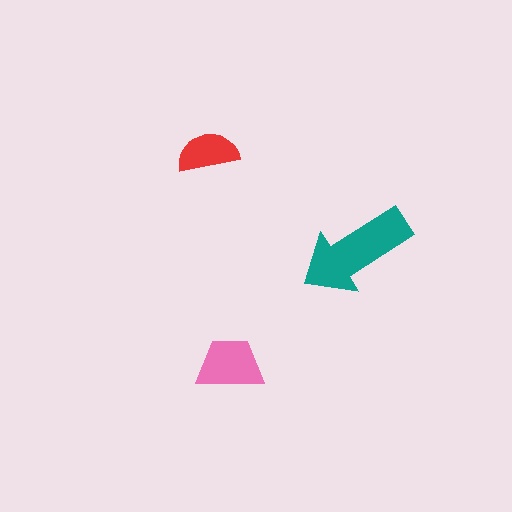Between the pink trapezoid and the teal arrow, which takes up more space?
The teal arrow.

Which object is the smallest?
The red semicircle.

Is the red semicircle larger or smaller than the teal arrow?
Smaller.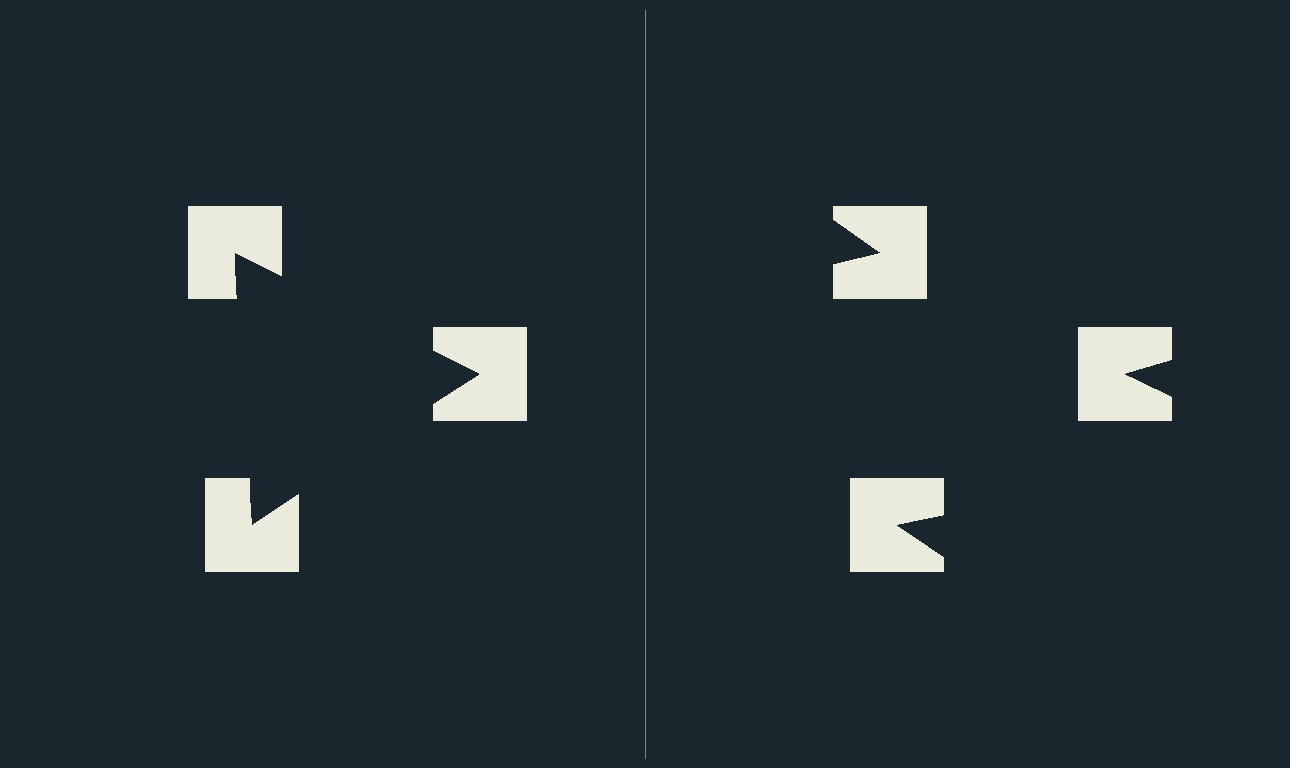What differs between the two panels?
The notched squares are positioned identically on both sides; only the wedge orientations differ. On the left they align to a triangle; on the right they are misaligned.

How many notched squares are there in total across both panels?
6 — 3 on each side.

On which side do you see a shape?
An illusory triangle appears on the left side. On the right side the wedge cuts are rotated, so no coherent shape forms.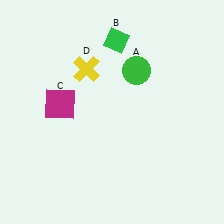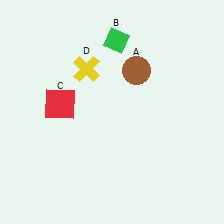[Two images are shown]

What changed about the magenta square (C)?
In Image 1, C is magenta. In Image 2, it changed to red.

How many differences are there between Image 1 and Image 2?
There are 2 differences between the two images.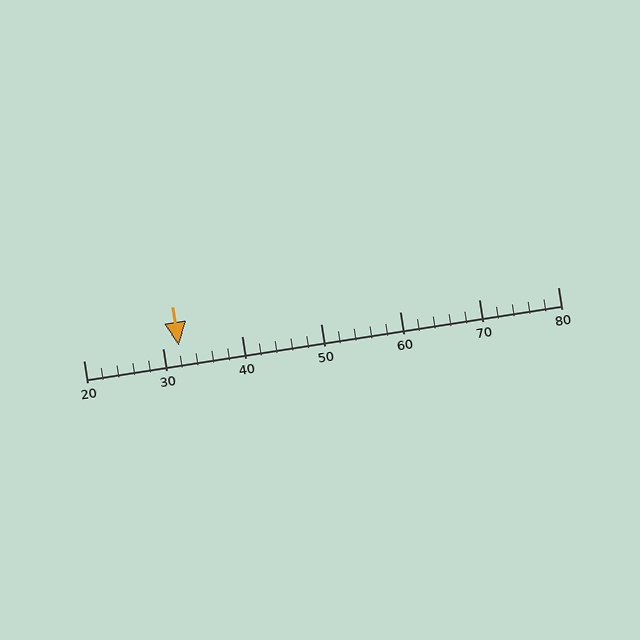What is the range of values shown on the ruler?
The ruler shows values from 20 to 80.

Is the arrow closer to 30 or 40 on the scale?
The arrow is closer to 30.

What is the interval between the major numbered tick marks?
The major tick marks are spaced 10 units apart.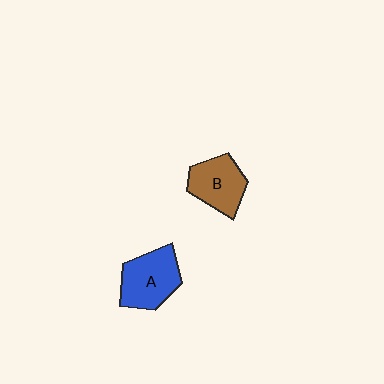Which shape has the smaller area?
Shape B (brown).